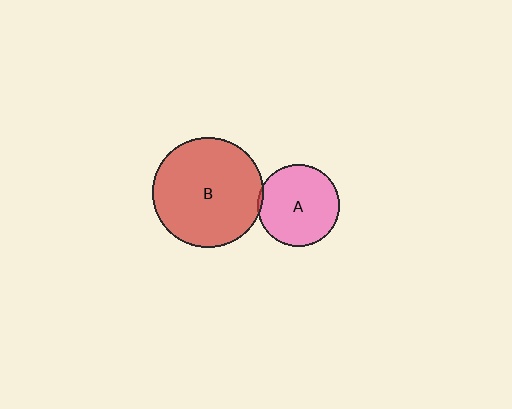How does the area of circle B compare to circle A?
Approximately 1.8 times.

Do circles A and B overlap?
Yes.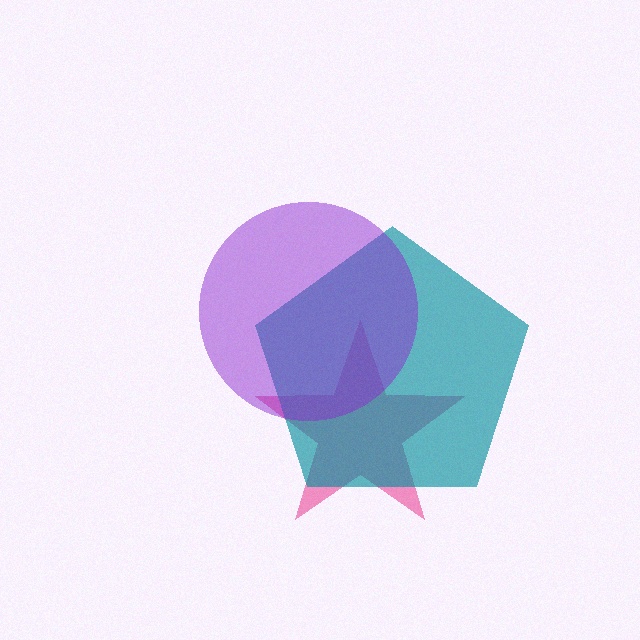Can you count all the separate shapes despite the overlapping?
Yes, there are 3 separate shapes.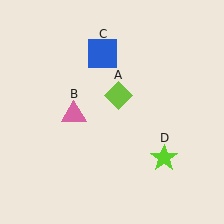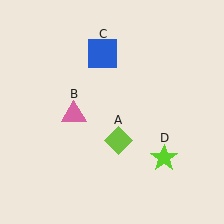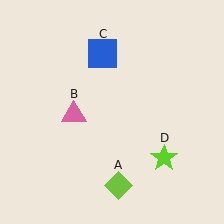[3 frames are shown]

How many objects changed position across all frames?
1 object changed position: lime diamond (object A).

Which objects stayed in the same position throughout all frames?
Pink triangle (object B) and blue square (object C) and lime star (object D) remained stationary.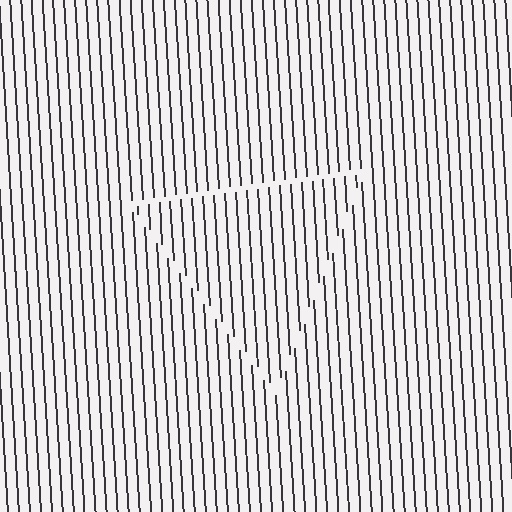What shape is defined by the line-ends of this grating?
An illusory triangle. The interior of the shape contains the same grating, shifted by half a period — the contour is defined by the phase discontinuity where line-ends from the inner and outer gratings abut.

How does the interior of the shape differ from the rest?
The interior of the shape contains the same grating, shifted by half a period — the contour is defined by the phase discontinuity where line-ends from the inner and outer gratings abut.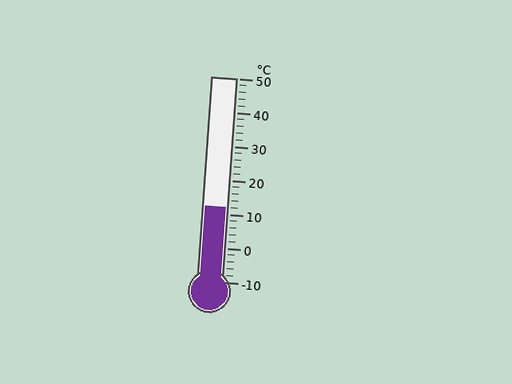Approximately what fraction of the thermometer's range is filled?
The thermometer is filled to approximately 35% of its range.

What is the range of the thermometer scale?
The thermometer scale ranges from -10°C to 50°C.